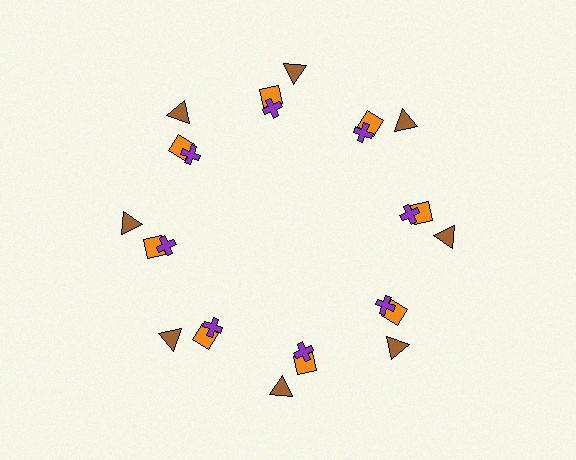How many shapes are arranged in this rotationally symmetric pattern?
There are 24 shapes, arranged in 8 groups of 3.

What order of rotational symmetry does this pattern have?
This pattern has 8-fold rotational symmetry.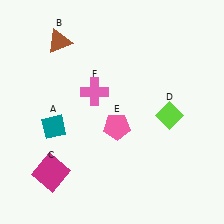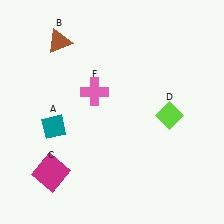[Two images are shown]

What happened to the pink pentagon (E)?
The pink pentagon (E) was removed in Image 2. It was in the bottom-right area of Image 1.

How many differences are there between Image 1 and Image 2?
There is 1 difference between the two images.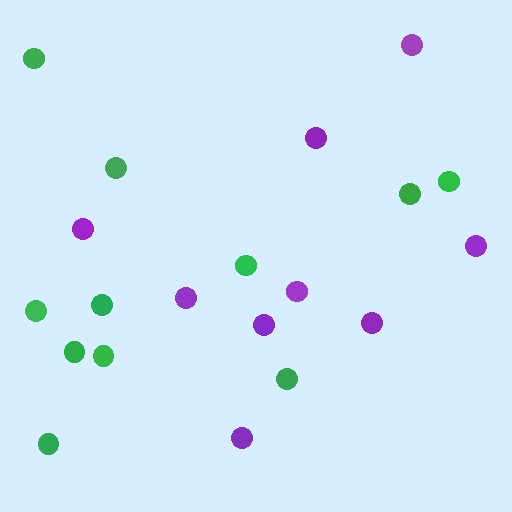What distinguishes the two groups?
There are 2 groups: one group of purple circles (9) and one group of green circles (11).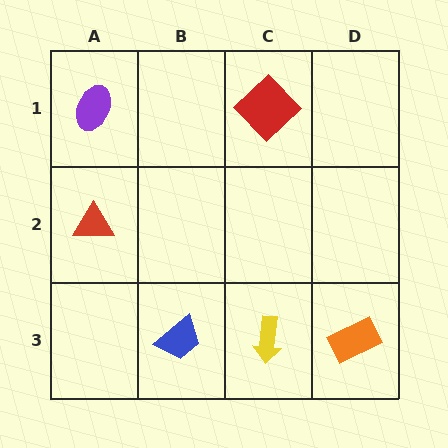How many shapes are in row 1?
2 shapes.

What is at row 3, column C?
A yellow arrow.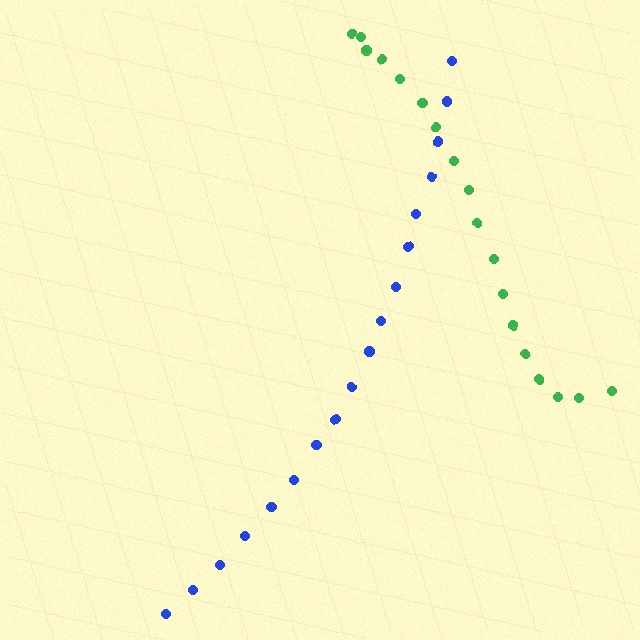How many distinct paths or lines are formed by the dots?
There are 2 distinct paths.